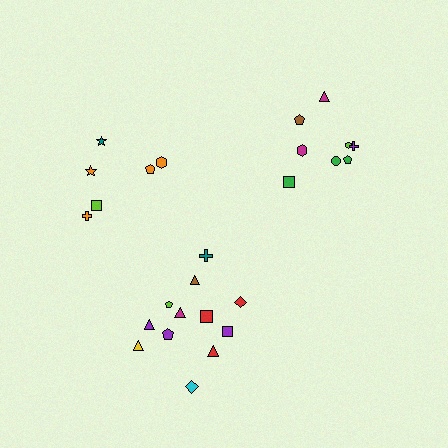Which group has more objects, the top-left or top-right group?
The top-right group.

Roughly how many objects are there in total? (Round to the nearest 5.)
Roughly 25 objects in total.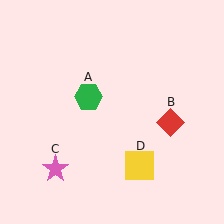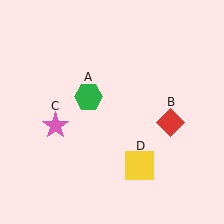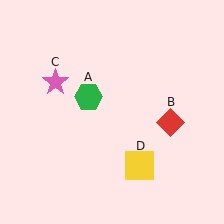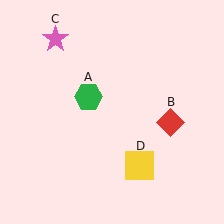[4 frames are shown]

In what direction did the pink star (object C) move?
The pink star (object C) moved up.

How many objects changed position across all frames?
1 object changed position: pink star (object C).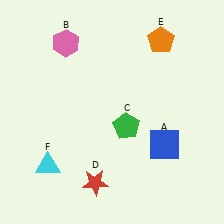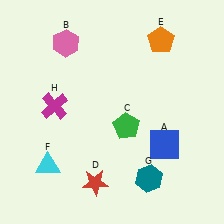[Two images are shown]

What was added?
A teal hexagon (G), a magenta cross (H) were added in Image 2.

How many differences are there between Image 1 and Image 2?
There are 2 differences between the two images.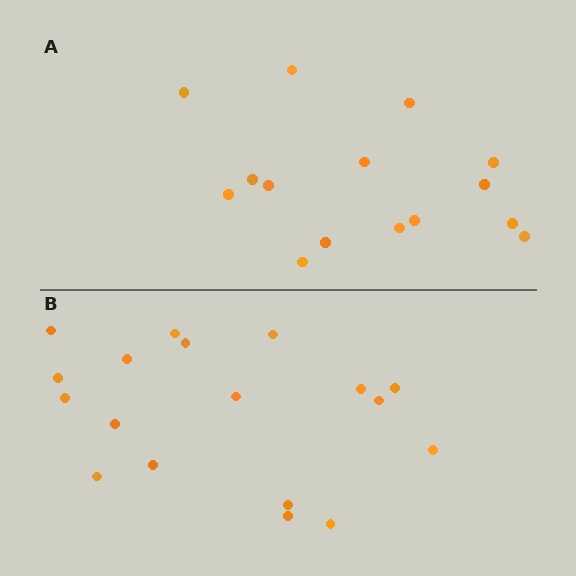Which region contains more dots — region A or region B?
Region B (the bottom region) has more dots.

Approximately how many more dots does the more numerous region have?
Region B has just a few more — roughly 2 or 3 more dots than region A.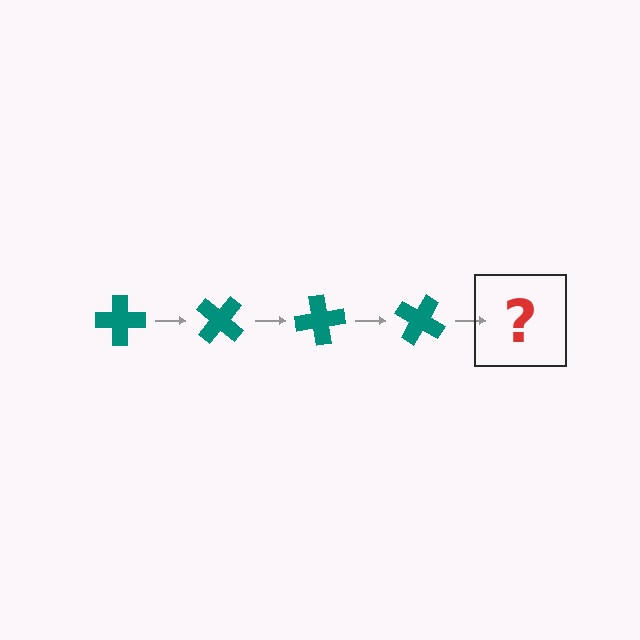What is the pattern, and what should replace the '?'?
The pattern is that the cross rotates 40 degrees each step. The '?' should be a teal cross rotated 160 degrees.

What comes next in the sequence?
The next element should be a teal cross rotated 160 degrees.